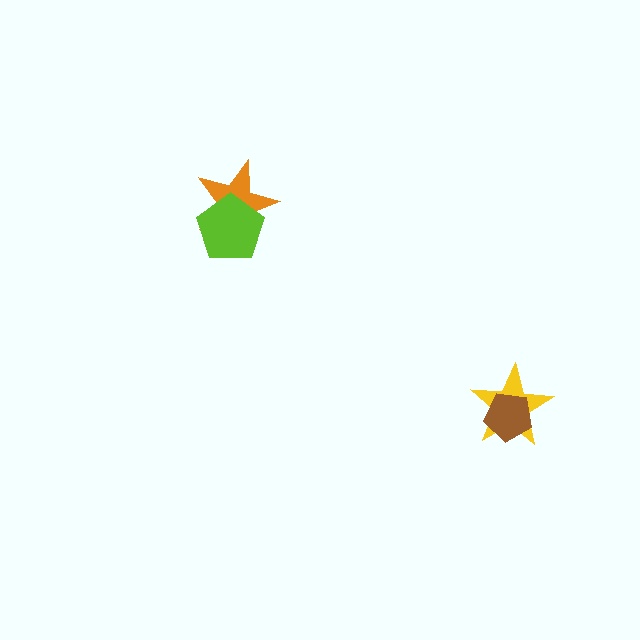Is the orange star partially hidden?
Yes, it is partially covered by another shape.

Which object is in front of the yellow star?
The brown pentagon is in front of the yellow star.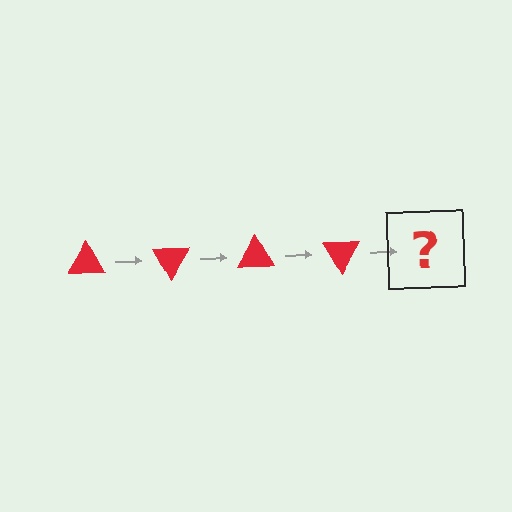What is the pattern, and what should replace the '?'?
The pattern is that the triangle rotates 60 degrees each step. The '?' should be a red triangle rotated 240 degrees.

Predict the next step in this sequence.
The next step is a red triangle rotated 240 degrees.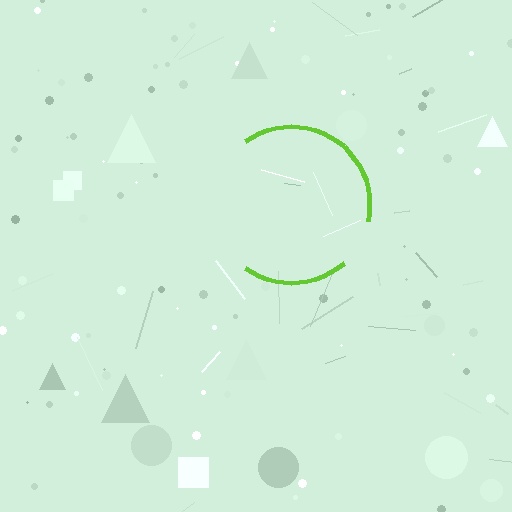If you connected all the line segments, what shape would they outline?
They would outline a circle.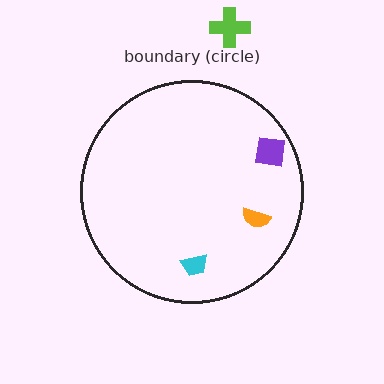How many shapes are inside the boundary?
3 inside, 1 outside.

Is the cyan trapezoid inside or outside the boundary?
Inside.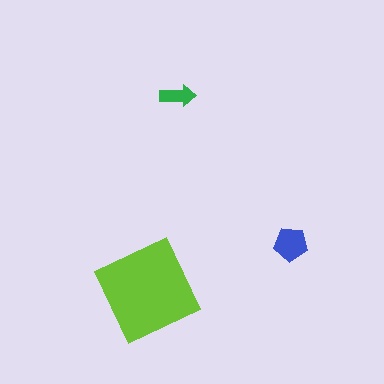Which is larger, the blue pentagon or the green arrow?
The blue pentagon.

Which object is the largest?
The lime diamond.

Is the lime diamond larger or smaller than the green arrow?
Larger.